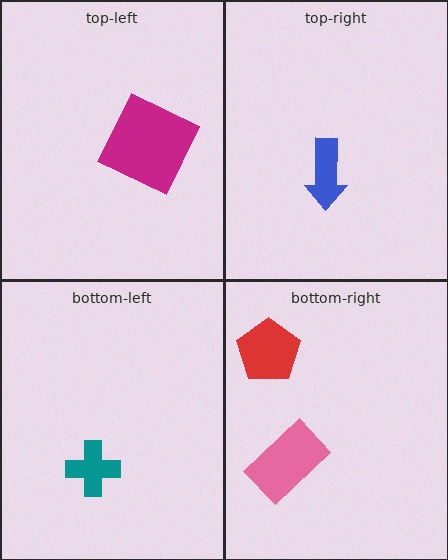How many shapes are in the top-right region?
1.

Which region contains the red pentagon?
The bottom-right region.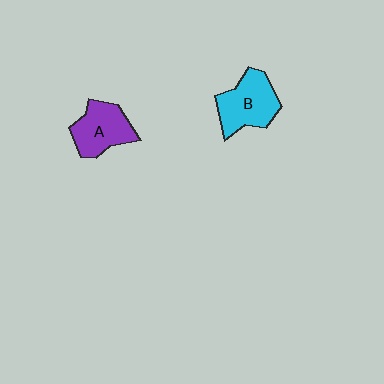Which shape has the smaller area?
Shape A (purple).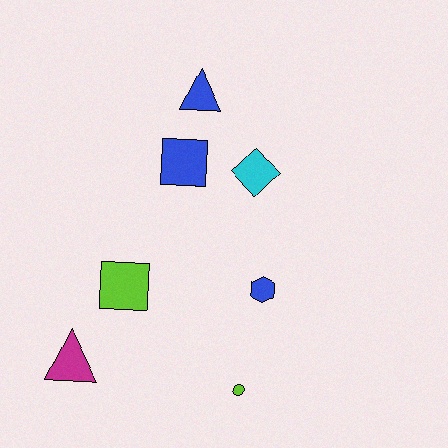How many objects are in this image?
There are 7 objects.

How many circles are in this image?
There is 1 circle.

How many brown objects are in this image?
There are no brown objects.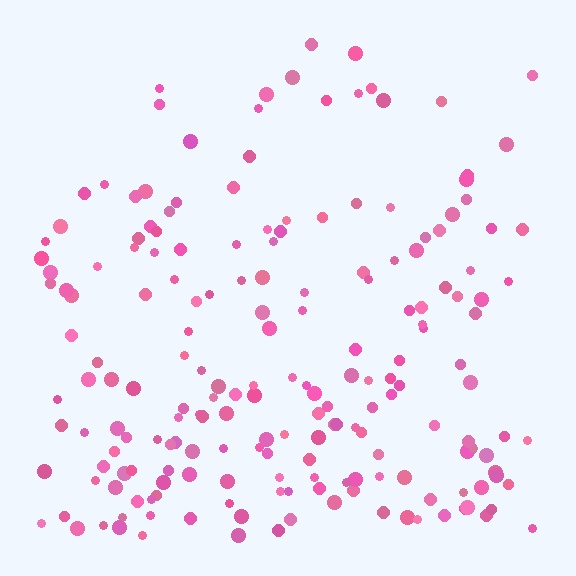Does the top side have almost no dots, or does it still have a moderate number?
Still a moderate number, just noticeably fewer than the bottom.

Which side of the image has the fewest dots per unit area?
The top.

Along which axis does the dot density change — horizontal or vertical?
Vertical.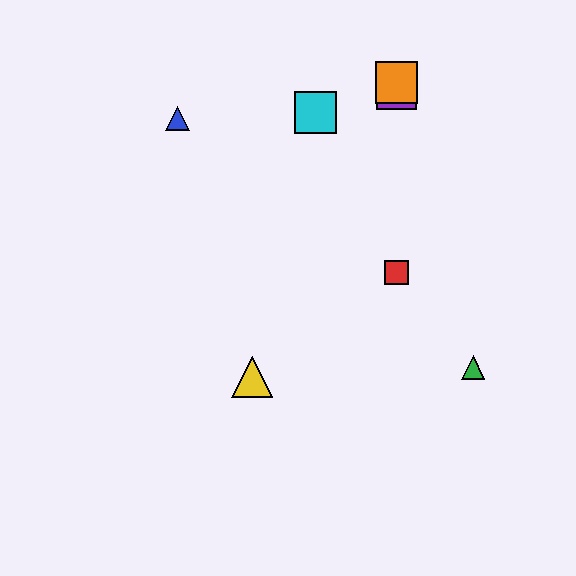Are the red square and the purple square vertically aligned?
Yes, both are at x≈397.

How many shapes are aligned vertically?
3 shapes (the red square, the purple square, the orange square) are aligned vertically.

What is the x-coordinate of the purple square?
The purple square is at x≈397.